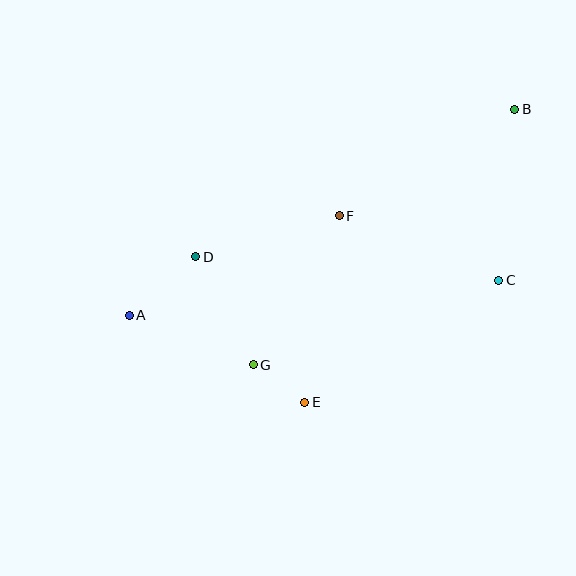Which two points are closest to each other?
Points E and G are closest to each other.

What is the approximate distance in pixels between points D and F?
The distance between D and F is approximately 149 pixels.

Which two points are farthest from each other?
Points A and B are farthest from each other.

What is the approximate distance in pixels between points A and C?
The distance between A and C is approximately 371 pixels.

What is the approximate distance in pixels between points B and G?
The distance between B and G is approximately 365 pixels.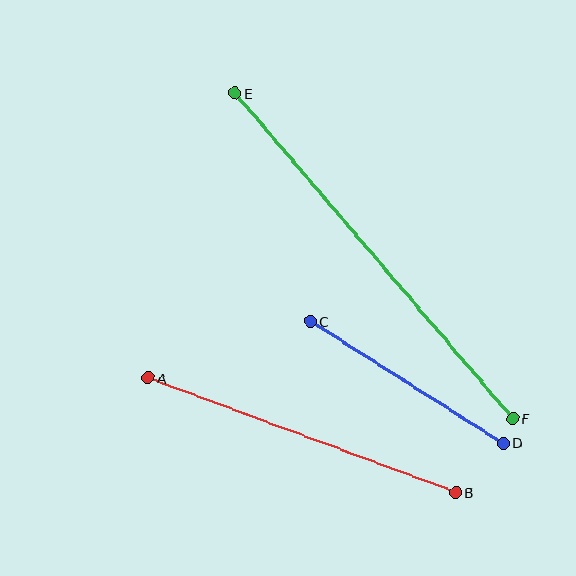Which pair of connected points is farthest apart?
Points E and F are farthest apart.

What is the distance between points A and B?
The distance is approximately 328 pixels.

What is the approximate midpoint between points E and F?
The midpoint is at approximately (374, 256) pixels.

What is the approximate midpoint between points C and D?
The midpoint is at approximately (407, 382) pixels.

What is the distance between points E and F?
The distance is approximately 427 pixels.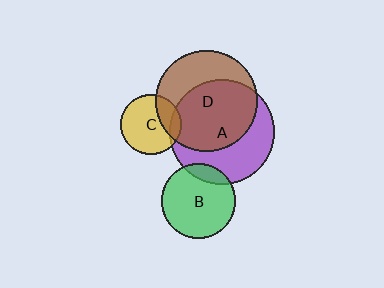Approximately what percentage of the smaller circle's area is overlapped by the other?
Approximately 25%.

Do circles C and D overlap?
Yes.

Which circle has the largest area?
Circle A (purple).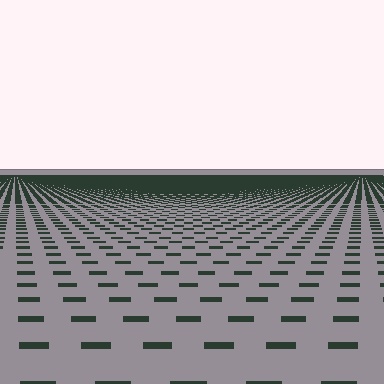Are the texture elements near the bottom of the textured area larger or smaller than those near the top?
Larger. Near the bottom, elements are closer to the viewer and appear at a bigger on-screen size.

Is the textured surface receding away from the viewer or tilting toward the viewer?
The surface is receding away from the viewer. Texture elements get smaller and denser toward the top.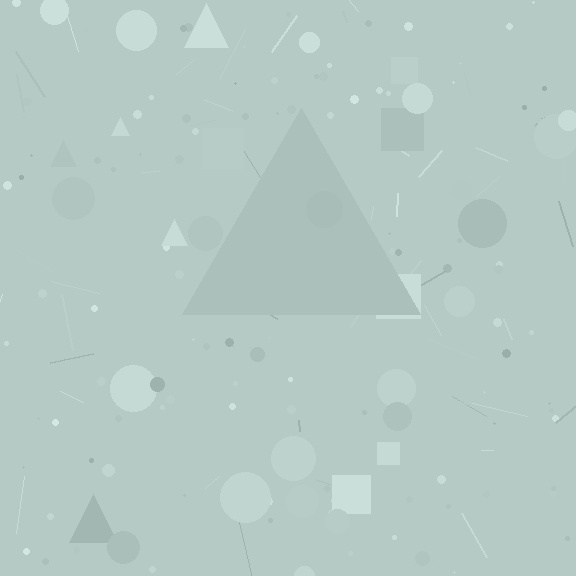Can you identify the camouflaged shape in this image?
The camouflaged shape is a triangle.